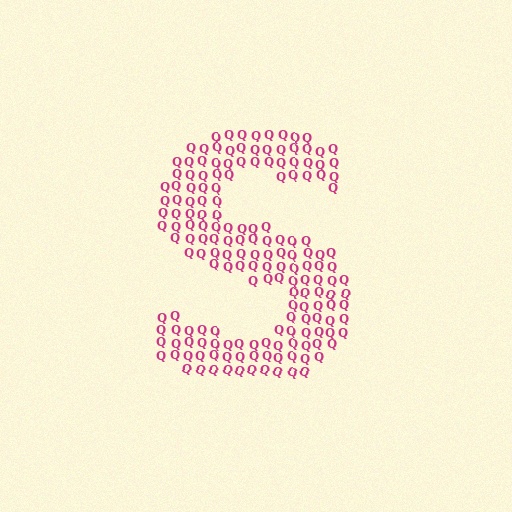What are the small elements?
The small elements are letter Q's.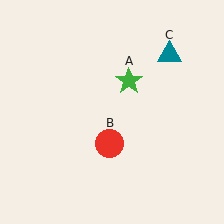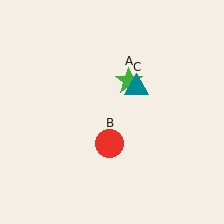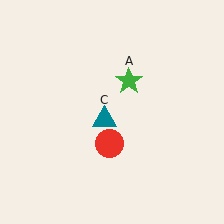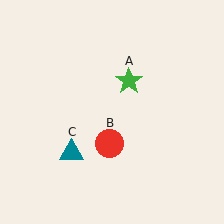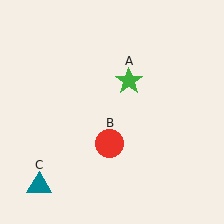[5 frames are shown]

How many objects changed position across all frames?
1 object changed position: teal triangle (object C).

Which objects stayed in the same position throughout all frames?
Green star (object A) and red circle (object B) remained stationary.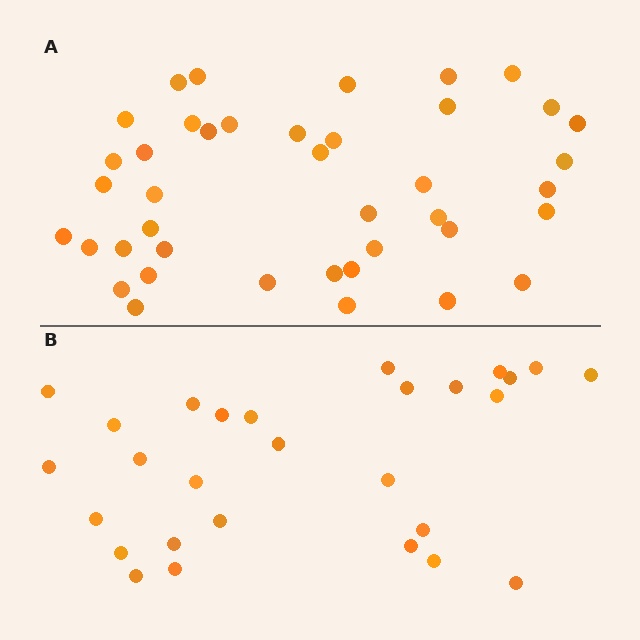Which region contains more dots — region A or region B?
Region A (the top region) has more dots.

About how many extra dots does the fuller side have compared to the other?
Region A has approximately 15 more dots than region B.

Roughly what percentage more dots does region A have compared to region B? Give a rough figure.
About 45% more.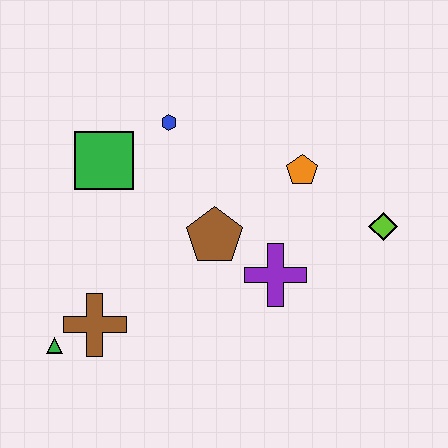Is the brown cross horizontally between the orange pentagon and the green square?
No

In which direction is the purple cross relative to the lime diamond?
The purple cross is to the left of the lime diamond.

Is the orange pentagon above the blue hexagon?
No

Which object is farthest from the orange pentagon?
The green triangle is farthest from the orange pentagon.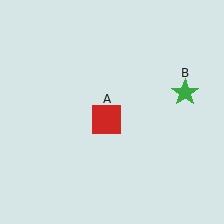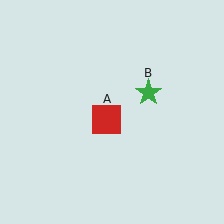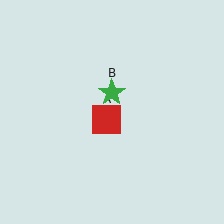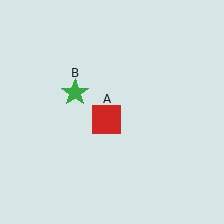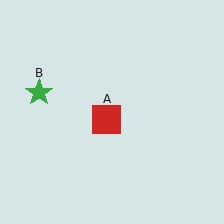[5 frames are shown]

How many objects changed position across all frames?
1 object changed position: green star (object B).